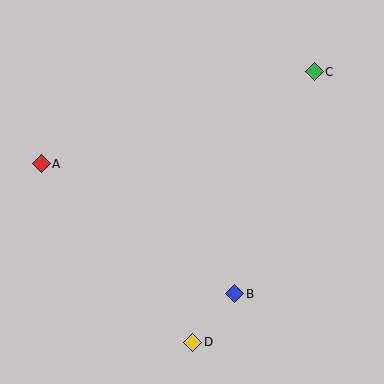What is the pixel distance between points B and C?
The distance between B and C is 236 pixels.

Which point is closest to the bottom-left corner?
Point D is closest to the bottom-left corner.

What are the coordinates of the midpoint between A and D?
The midpoint between A and D is at (117, 253).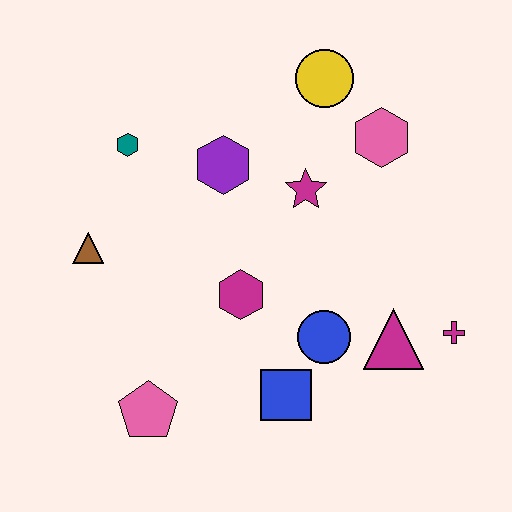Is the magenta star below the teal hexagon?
Yes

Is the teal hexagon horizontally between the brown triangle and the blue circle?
Yes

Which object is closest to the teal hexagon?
The purple hexagon is closest to the teal hexagon.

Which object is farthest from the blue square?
The yellow circle is farthest from the blue square.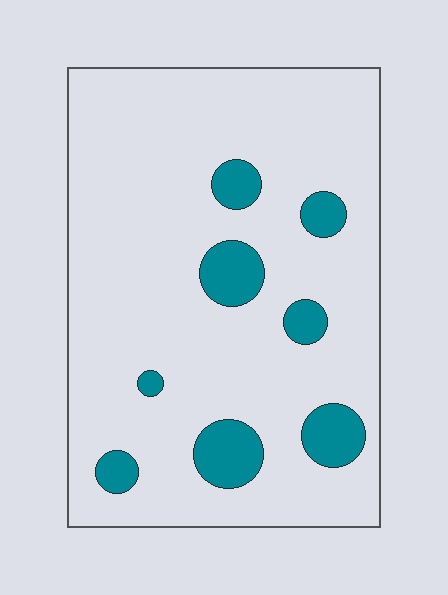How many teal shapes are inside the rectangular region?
8.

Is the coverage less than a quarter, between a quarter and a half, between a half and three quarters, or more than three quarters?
Less than a quarter.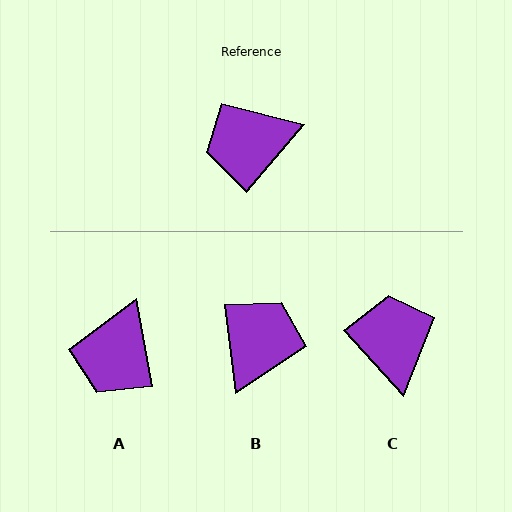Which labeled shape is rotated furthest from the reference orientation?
B, about 133 degrees away.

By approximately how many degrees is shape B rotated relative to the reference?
Approximately 133 degrees clockwise.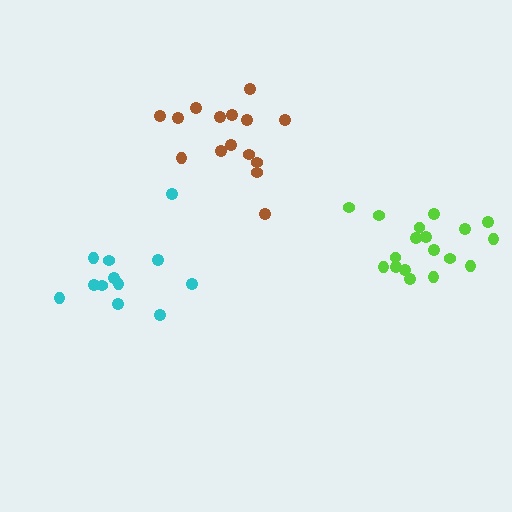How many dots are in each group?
Group 1: 15 dots, Group 2: 12 dots, Group 3: 18 dots (45 total).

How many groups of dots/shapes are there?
There are 3 groups.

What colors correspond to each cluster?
The clusters are colored: brown, cyan, lime.